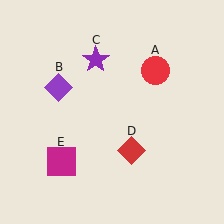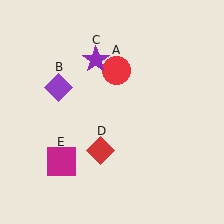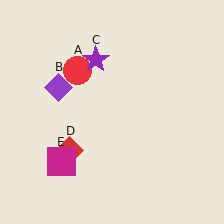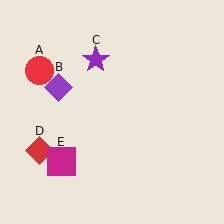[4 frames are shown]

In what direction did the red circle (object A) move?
The red circle (object A) moved left.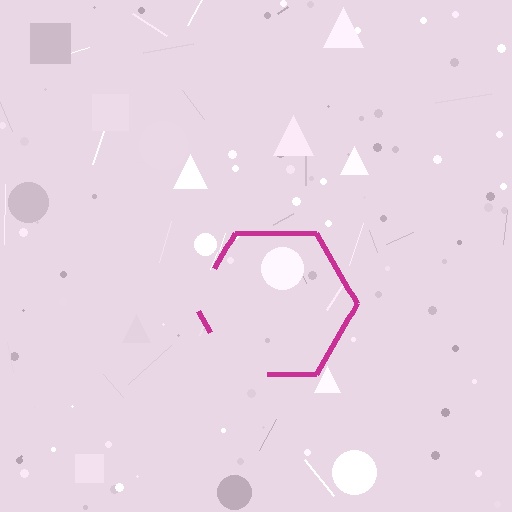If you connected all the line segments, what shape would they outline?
They would outline a hexagon.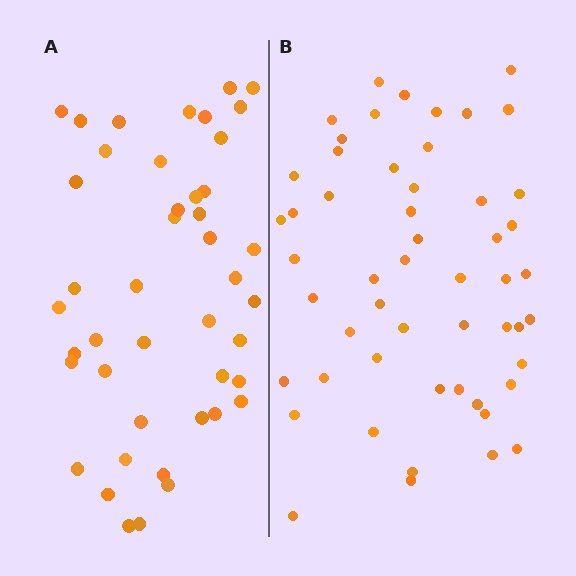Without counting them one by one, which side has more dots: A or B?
Region B (the right region) has more dots.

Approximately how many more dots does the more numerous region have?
Region B has roughly 8 or so more dots than region A.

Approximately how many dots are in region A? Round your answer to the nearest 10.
About 40 dots. (The exact count is 44, which rounds to 40.)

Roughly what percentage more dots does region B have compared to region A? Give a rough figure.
About 20% more.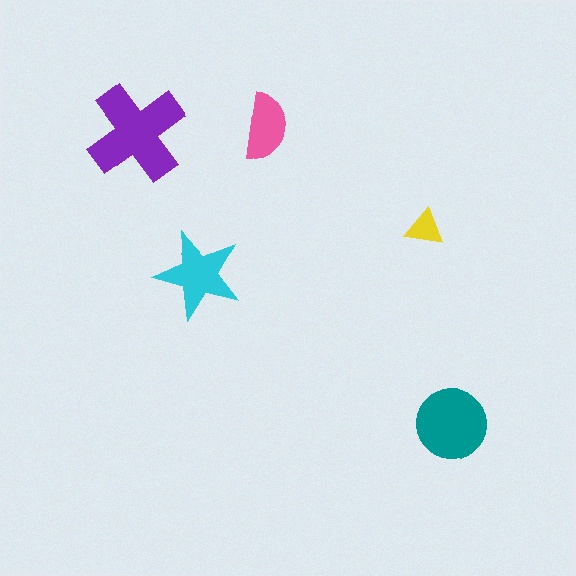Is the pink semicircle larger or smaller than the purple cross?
Smaller.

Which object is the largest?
The purple cross.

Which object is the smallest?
The yellow triangle.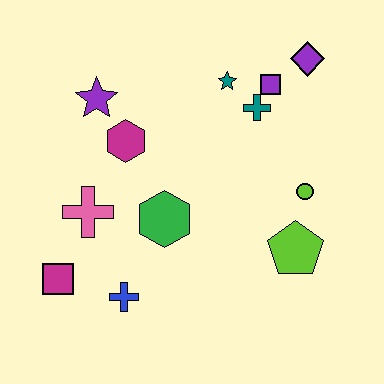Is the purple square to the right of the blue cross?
Yes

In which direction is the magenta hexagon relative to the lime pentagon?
The magenta hexagon is to the left of the lime pentagon.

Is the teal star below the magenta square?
No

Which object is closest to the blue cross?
The magenta square is closest to the blue cross.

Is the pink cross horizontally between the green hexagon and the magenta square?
Yes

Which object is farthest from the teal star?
The magenta square is farthest from the teal star.